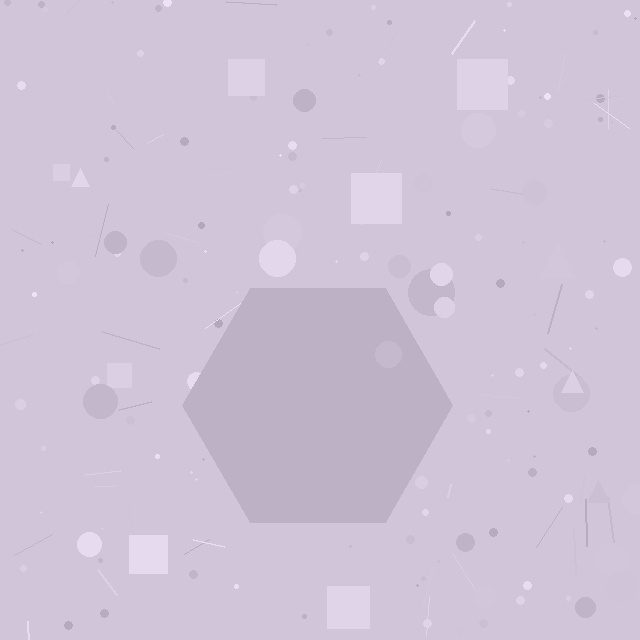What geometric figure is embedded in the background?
A hexagon is embedded in the background.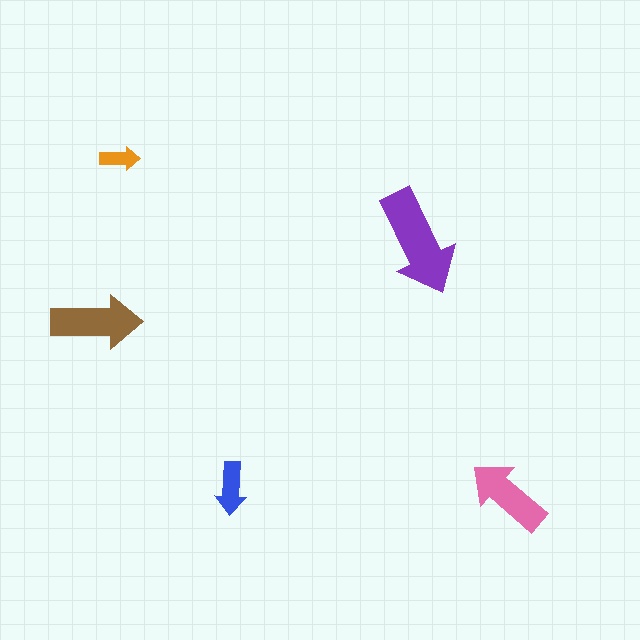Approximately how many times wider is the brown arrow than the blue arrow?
About 1.5 times wider.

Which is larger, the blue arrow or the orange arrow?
The blue one.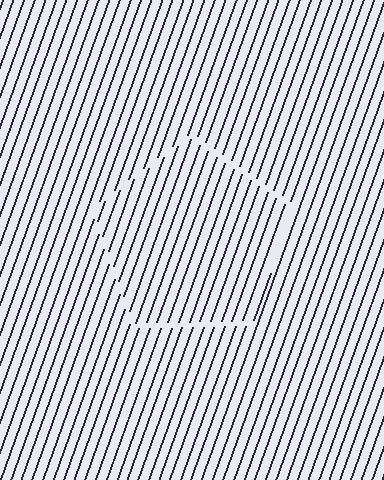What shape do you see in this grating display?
An illusory pentagon. The interior of the shape contains the same grating, shifted by half a period — the contour is defined by the phase discontinuity where line-ends from the inner and outer gratings abut.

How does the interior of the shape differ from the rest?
The interior of the shape contains the same grating, shifted by half a period — the contour is defined by the phase discontinuity where line-ends from the inner and outer gratings abut.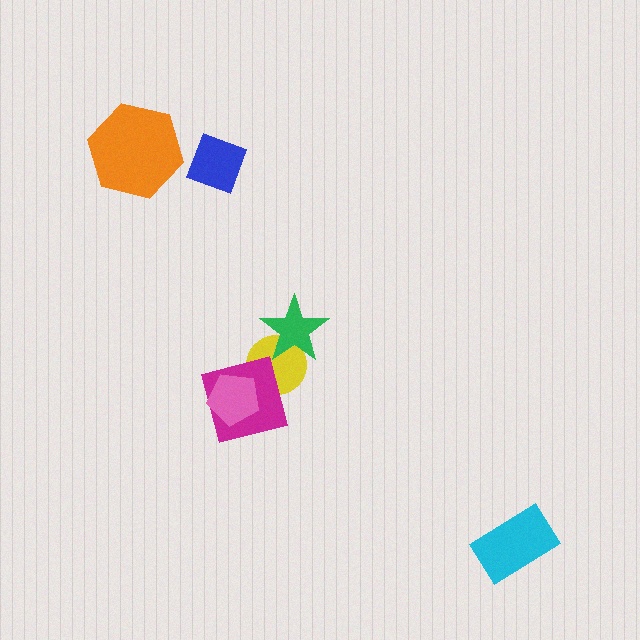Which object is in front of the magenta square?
The pink pentagon is in front of the magenta square.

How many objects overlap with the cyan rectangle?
0 objects overlap with the cyan rectangle.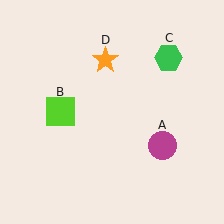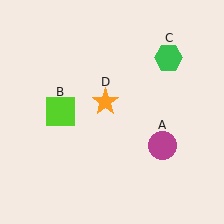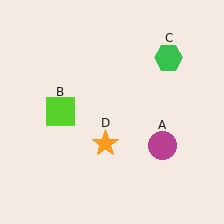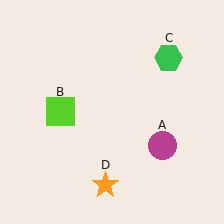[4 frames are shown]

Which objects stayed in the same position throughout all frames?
Magenta circle (object A) and lime square (object B) and green hexagon (object C) remained stationary.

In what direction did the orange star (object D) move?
The orange star (object D) moved down.